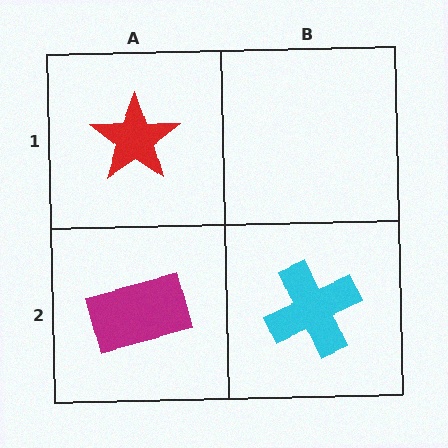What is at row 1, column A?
A red star.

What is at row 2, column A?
A magenta rectangle.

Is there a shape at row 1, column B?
No, that cell is empty.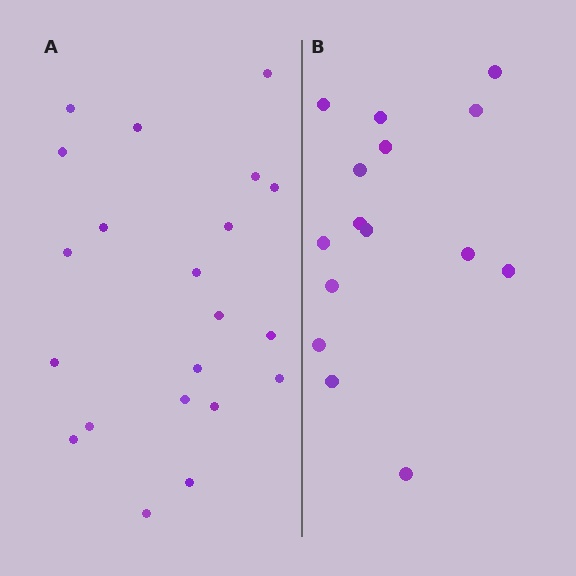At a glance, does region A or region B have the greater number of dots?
Region A (the left region) has more dots.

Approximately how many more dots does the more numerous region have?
Region A has about 6 more dots than region B.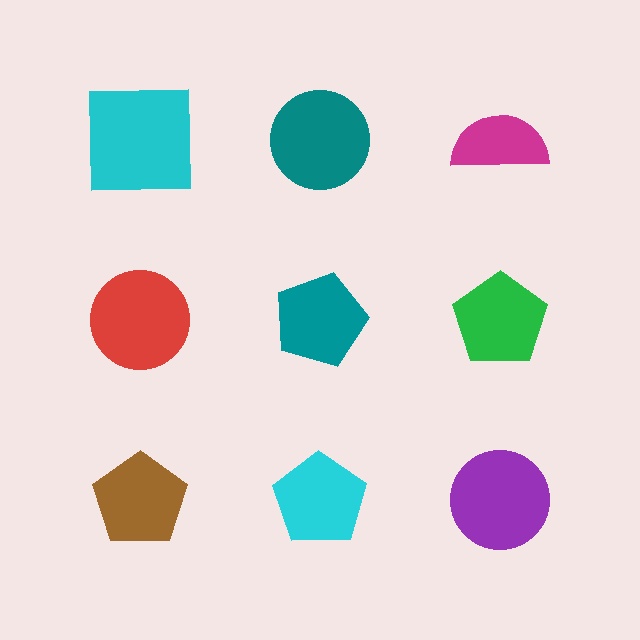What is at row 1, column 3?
A magenta semicircle.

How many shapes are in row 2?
3 shapes.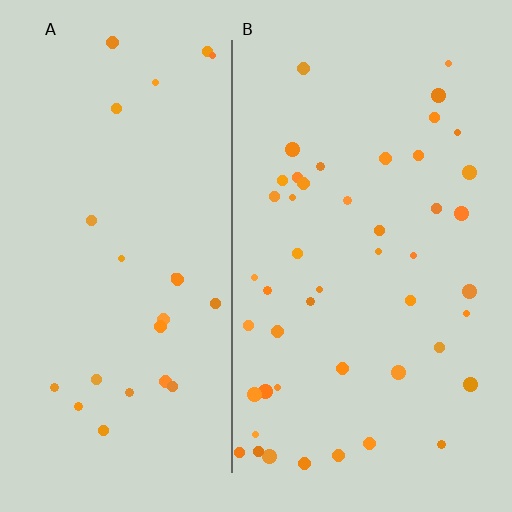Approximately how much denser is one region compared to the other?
Approximately 1.9× — region B over region A.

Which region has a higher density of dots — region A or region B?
B (the right).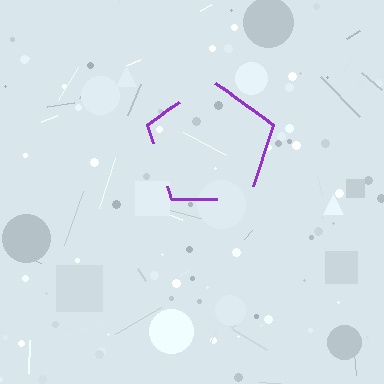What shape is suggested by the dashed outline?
The dashed outline suggests a pentagon.